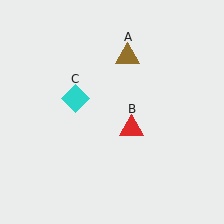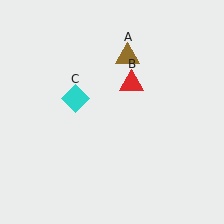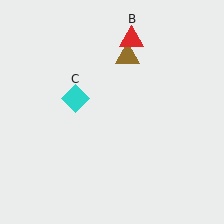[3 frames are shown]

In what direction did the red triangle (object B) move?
The red triangle (object B) moved up.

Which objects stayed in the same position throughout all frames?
Brown triangle (object A) and cyan diamond (object C) remained stationary.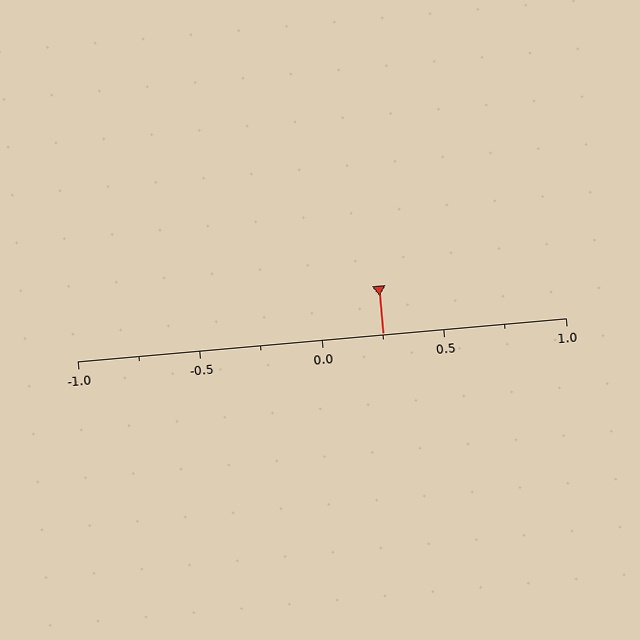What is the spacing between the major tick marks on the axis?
The major ticks are spaced 0.5 apart.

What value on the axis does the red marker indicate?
The marker indicates approximately 0.25.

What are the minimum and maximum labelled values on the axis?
The axis runs from -1.0 to 1.0.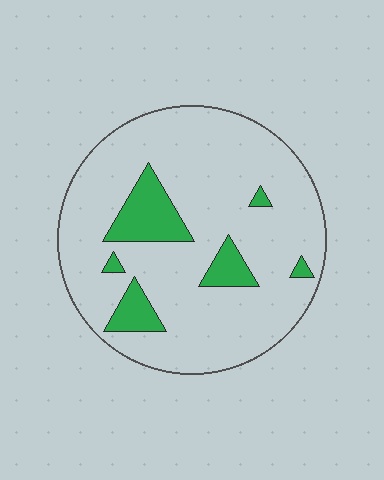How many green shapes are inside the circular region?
6.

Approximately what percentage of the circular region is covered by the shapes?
Approximately 15%.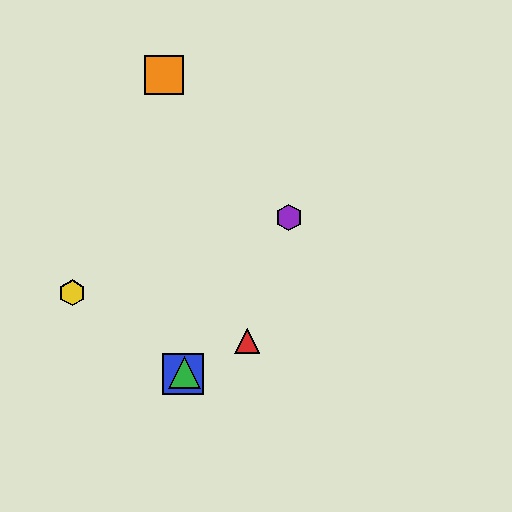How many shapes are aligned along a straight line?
3 shapes (the blue square, the green triangle, the purple hexagon) are aligned along a straight line.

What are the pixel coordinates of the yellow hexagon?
The yellow hexagon is at (72, 293).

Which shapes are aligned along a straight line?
The blue square, the green triangle, the purple hexagon are aligned along a straight line.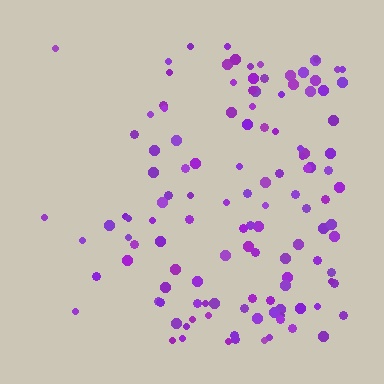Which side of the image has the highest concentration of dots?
The right.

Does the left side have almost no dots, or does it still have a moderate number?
Still a moderate number, just noticeably fewer than the right.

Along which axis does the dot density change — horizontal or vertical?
Horizontal.